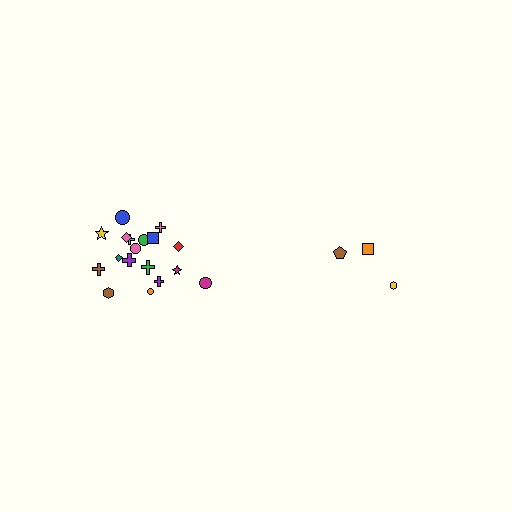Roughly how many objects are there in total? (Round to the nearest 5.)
Roughly 20 objects in total.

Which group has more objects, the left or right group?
The left group.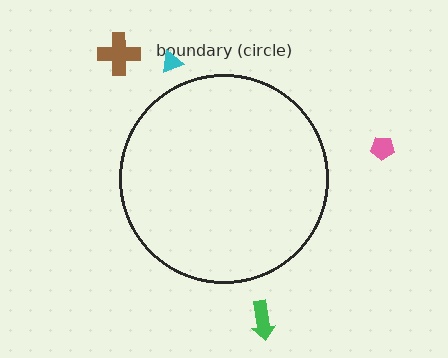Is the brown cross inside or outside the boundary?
Outside.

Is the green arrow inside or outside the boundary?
Outside.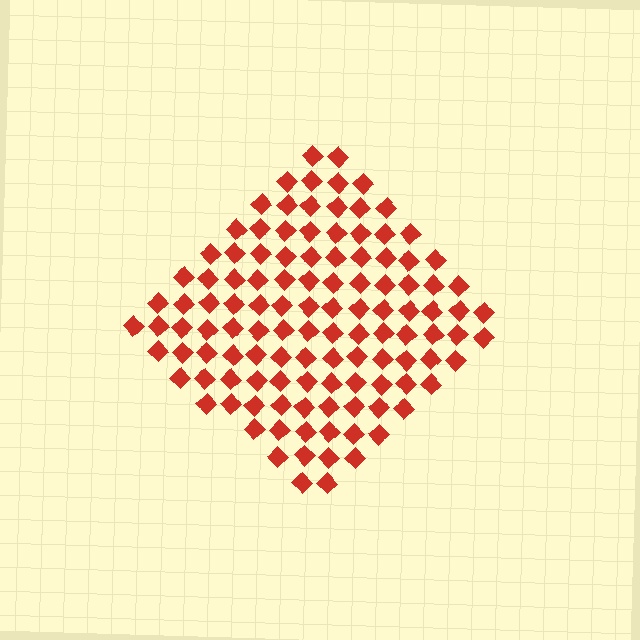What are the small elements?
The small elements are diamonds.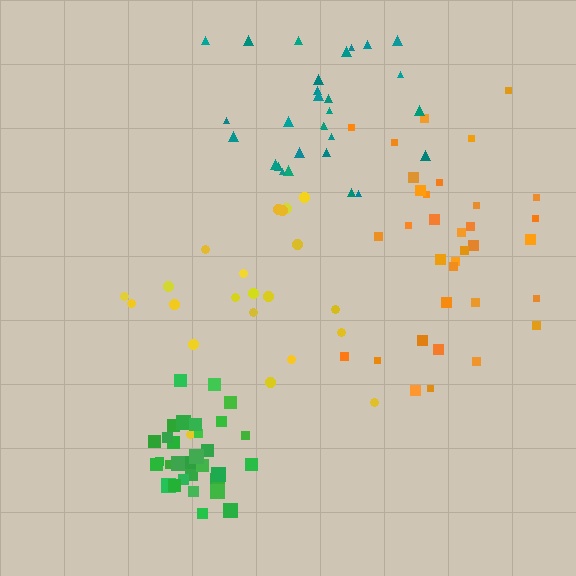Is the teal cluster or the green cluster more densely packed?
Green.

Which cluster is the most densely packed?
Green.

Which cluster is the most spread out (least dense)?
Yellow.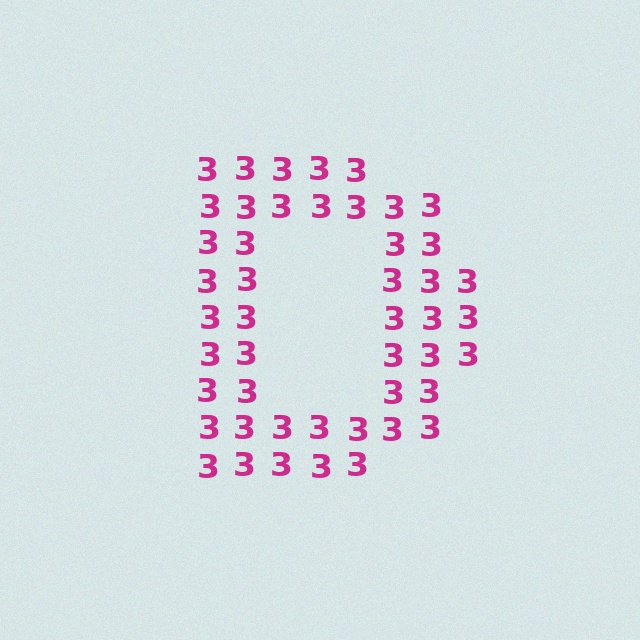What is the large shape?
The large shape is the letter D.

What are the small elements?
The small elements are digit 3's.